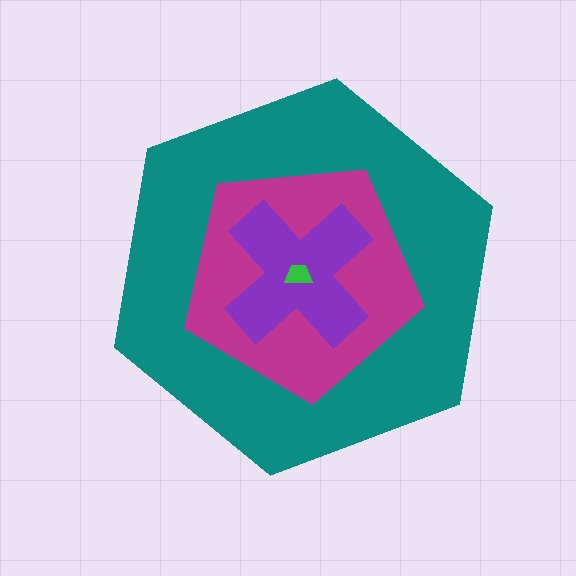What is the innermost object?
The green trapezoid.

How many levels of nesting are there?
4.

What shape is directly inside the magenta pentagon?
The purple cross.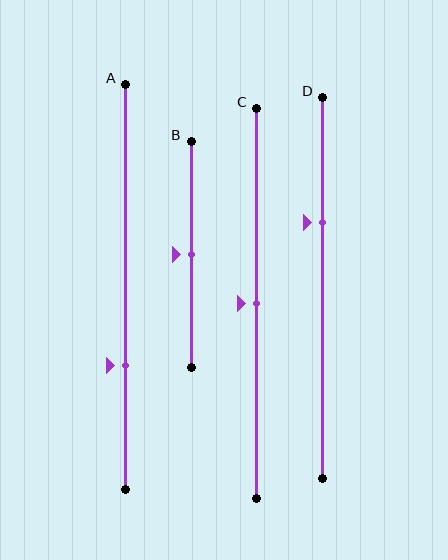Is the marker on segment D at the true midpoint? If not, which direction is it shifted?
No, the marker on segment D is shifted upward by about 17% of the segment length.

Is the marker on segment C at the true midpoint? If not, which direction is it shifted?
Yes, the marker on segment C is at the true midpoint.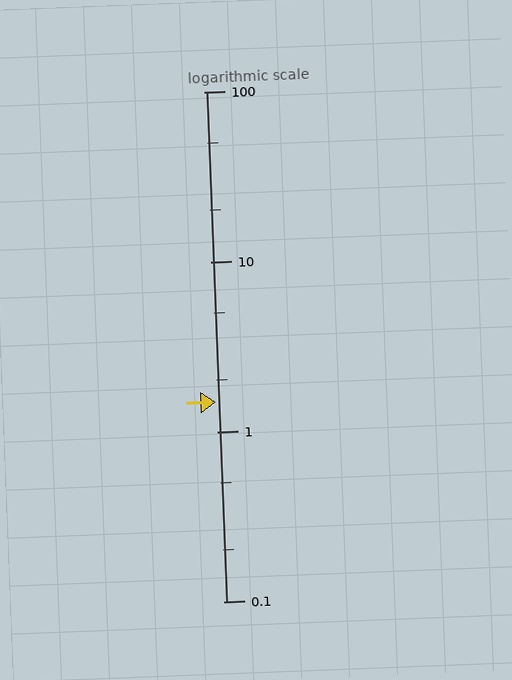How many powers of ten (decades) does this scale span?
The scale spans 3 decades, from 0.1 to 100.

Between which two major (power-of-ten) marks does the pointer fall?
The pointer is between 1 and 10.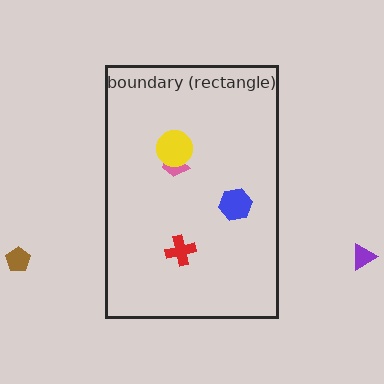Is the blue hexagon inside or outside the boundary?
Inside.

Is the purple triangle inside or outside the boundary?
Outside.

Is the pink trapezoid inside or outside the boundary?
Inside.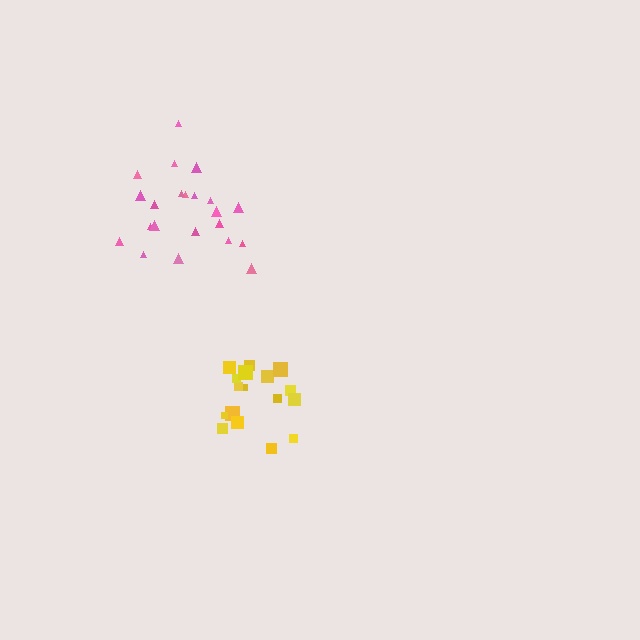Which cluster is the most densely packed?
Yellow.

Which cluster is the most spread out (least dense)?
Pink.